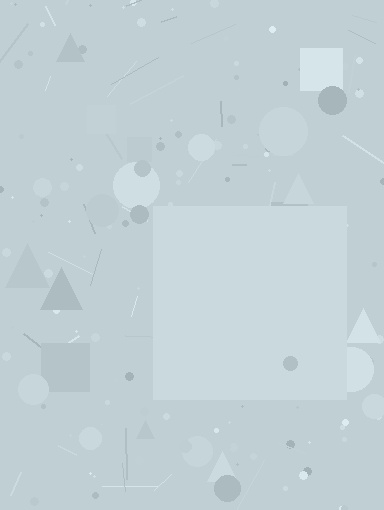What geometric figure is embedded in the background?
A square is embedded in the background.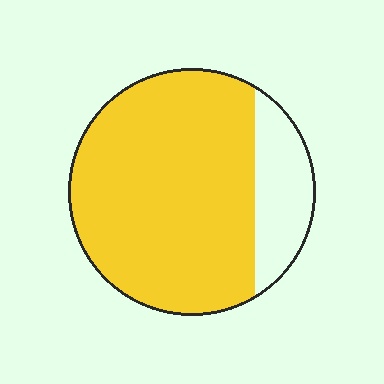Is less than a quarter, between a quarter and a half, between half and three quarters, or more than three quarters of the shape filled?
More than three quarters.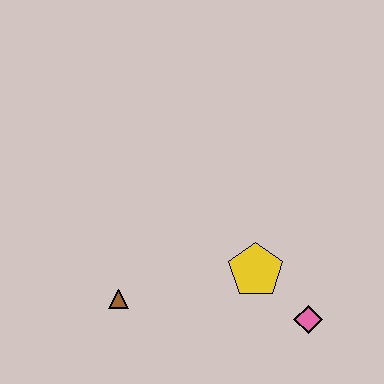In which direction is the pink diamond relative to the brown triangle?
The pink diamond is to the right of the brown triangle.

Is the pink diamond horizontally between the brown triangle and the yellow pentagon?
No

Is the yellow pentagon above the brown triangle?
Yes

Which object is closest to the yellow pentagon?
The pink diamond is closest to the yellow pentagon.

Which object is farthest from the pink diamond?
The brown triangle is farthest from the pink diamond.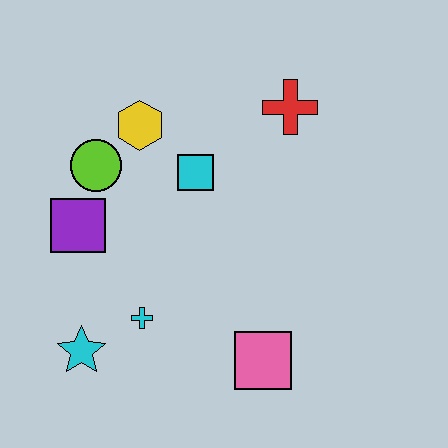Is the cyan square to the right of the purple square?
Yes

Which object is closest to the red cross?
The cyan square is closest to the red cross.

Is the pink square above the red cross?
No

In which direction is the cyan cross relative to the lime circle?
The cyan cross is below the lime circle.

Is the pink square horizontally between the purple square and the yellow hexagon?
No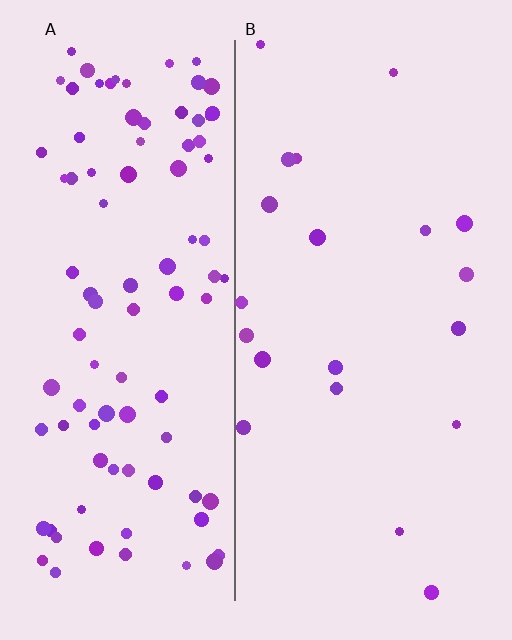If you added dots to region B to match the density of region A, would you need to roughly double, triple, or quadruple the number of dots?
Approximately quadruple.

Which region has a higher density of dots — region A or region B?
A (the left).